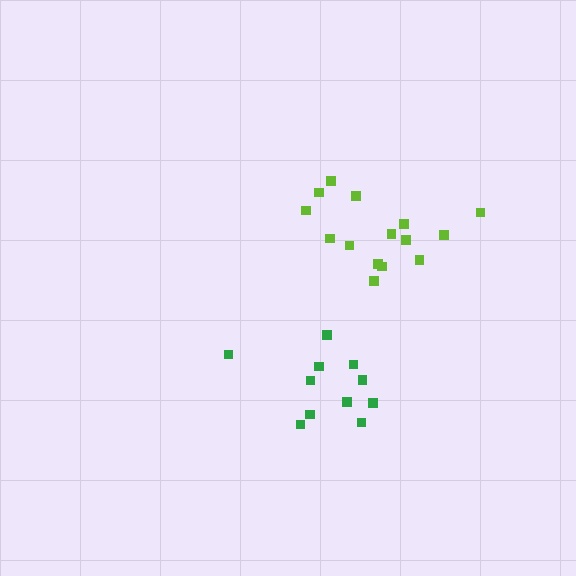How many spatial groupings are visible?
There are 2 spatial groupings.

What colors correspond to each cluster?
The clusters are colored: lime, green.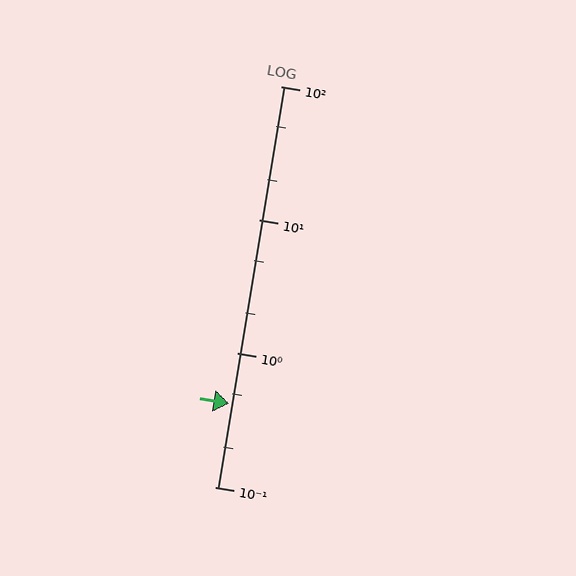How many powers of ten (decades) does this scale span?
The scale spans 3 decades, from 0.1 to 100.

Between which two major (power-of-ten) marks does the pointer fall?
The pointer is between 0.1 and 1.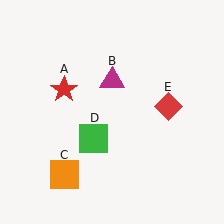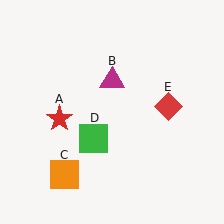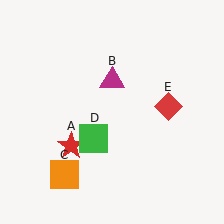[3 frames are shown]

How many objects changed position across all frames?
1 object changed position: red star (object A).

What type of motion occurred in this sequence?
The red star (object A) rotated counterclockwise around the center of the scene.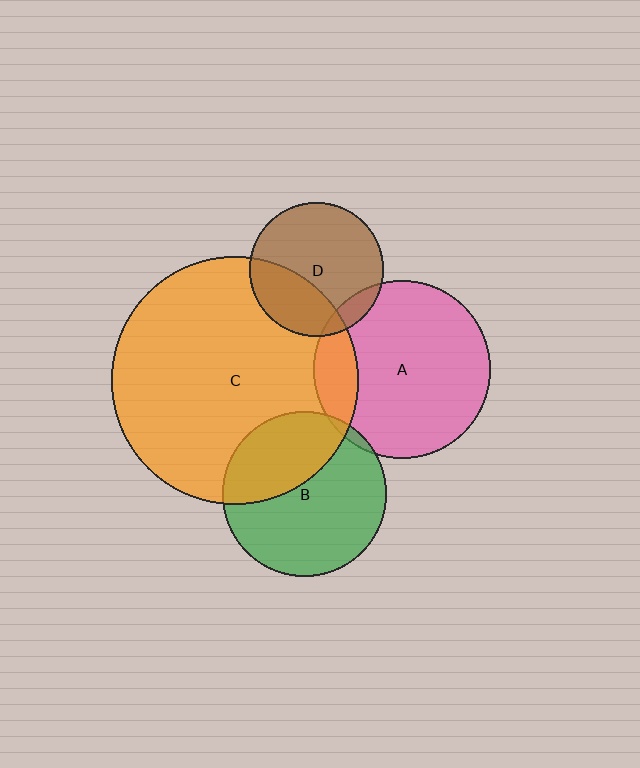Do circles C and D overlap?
Yes.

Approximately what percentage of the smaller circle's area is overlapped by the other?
Approximately 30%.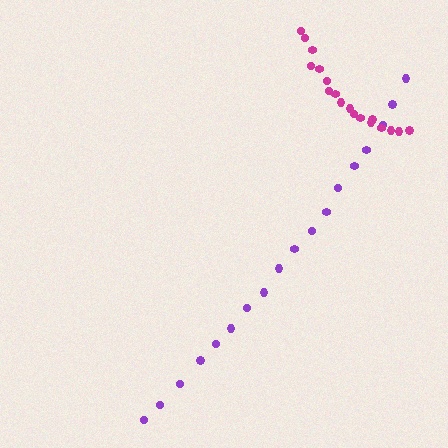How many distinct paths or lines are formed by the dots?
There are 2 distinct paths.